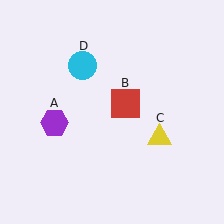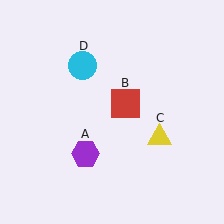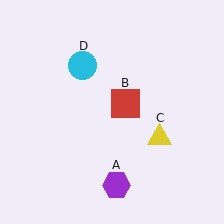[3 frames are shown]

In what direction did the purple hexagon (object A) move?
The purple hexagon (object A) moved down and to the right.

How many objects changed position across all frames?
1 object changed position: purple hexagon (object A).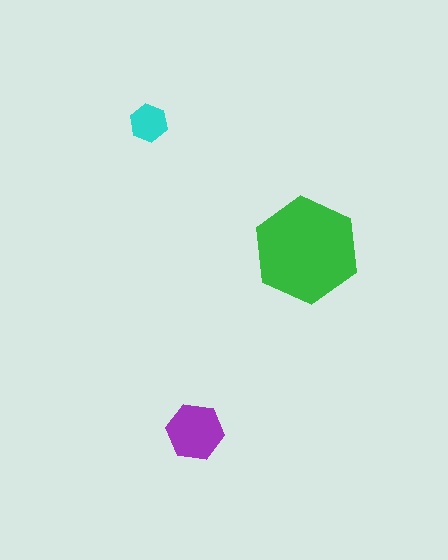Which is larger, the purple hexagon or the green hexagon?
The green one.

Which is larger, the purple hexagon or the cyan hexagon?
The purple one.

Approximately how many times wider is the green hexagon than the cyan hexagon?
About 3 times wider.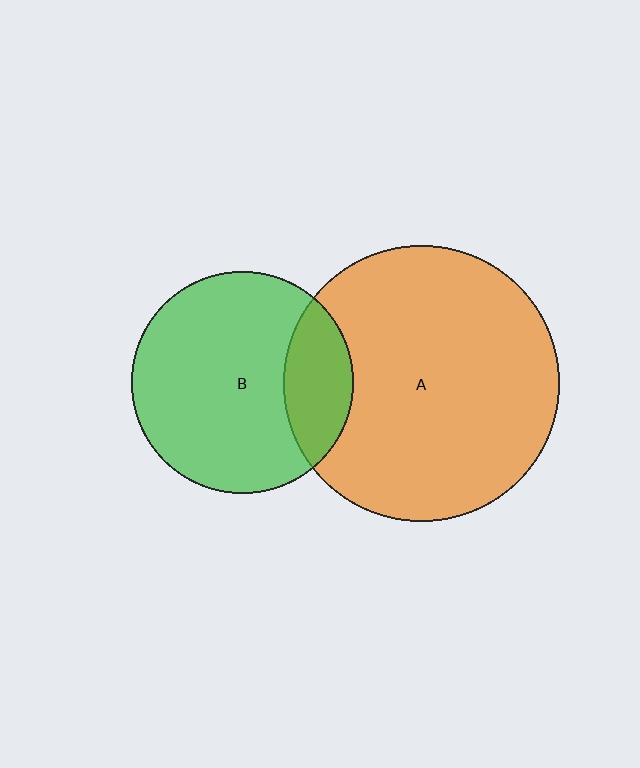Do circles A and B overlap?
Yes.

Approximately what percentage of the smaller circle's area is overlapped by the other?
Approximately 20%.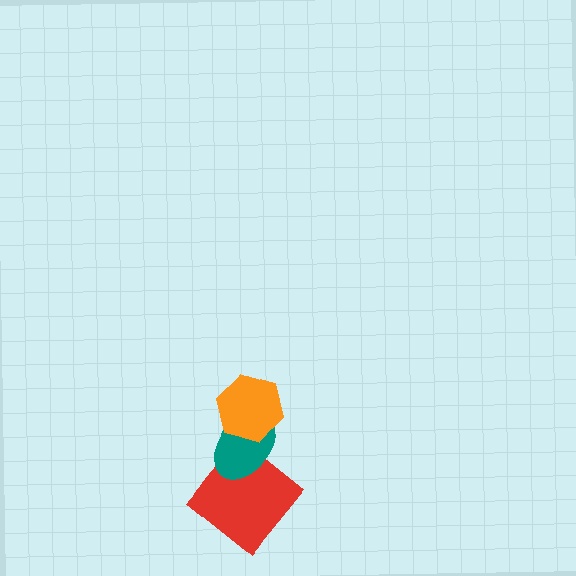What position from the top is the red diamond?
The red diamond is 3rd from the top.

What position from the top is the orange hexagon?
The orange hexagon is 1st from the top.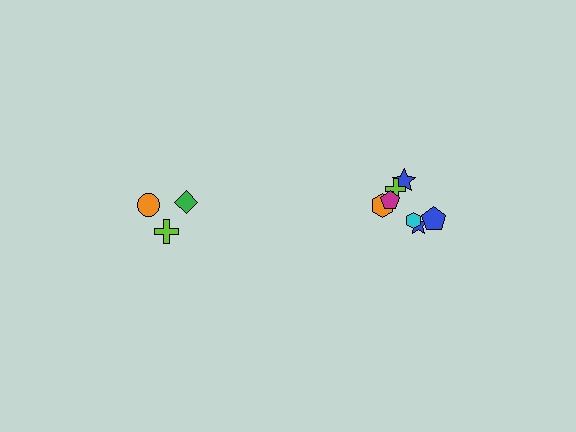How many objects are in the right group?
There are 7 objects.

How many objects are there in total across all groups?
There are 10 objects.